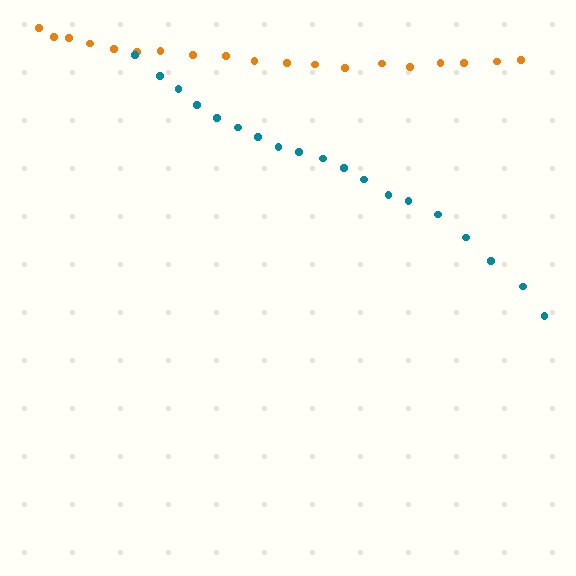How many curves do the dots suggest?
There are 2 distinct paths.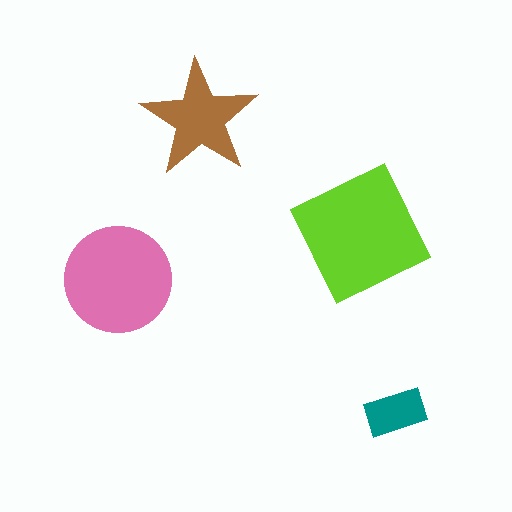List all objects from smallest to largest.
The teal rectangle, the brown star, the pink circle, the lime square.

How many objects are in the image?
There are 4 objects in the image.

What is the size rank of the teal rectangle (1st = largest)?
4th.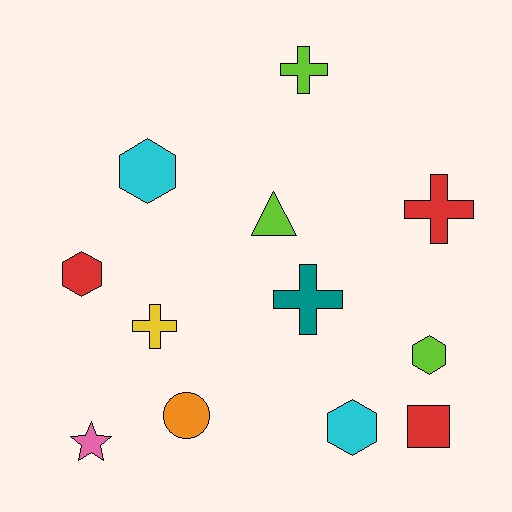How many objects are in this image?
There are 12 objects.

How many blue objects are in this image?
There are no blue objects.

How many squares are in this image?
There is 1 square.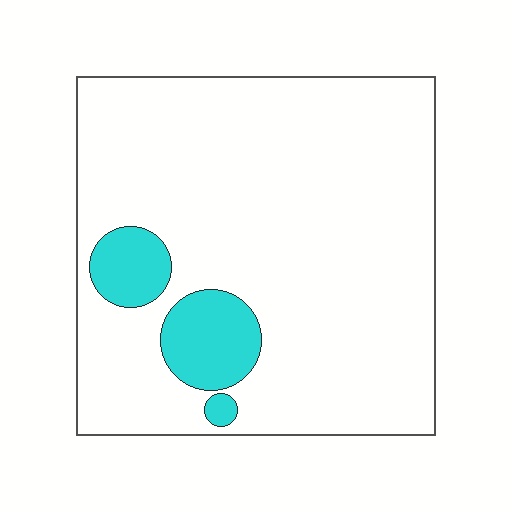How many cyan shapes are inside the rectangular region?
3.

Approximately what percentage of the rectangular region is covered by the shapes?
Approximately 10%.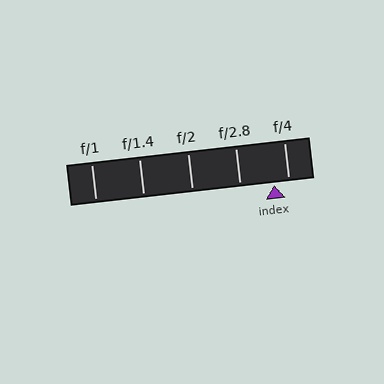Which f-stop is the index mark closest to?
The index mark is closest to f/4.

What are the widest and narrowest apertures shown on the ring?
The widest aperture shown is f/1 and the narrowest is f/4.